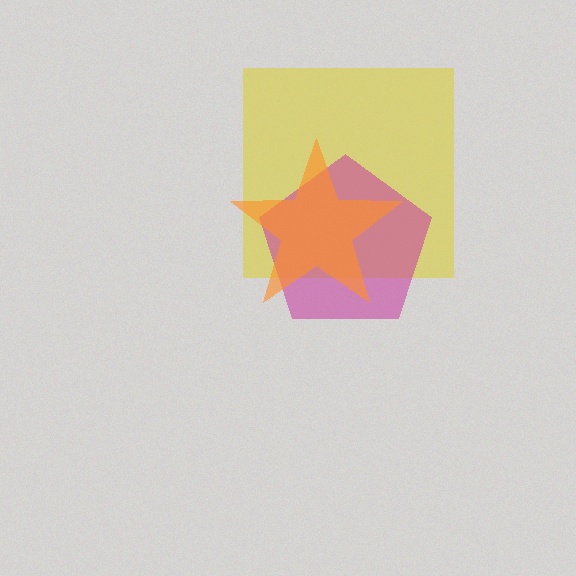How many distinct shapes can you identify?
There are 3 distinct shapes: a yellow square, a magenta pentagon, an orange star.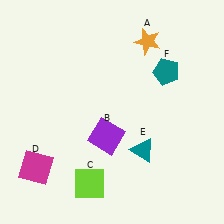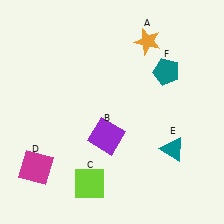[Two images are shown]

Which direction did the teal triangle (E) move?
The teal triangle (E) moved right.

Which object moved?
The teal triangle (E) moved right.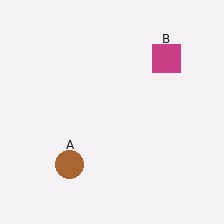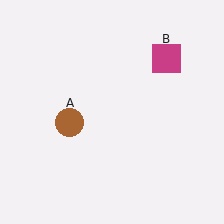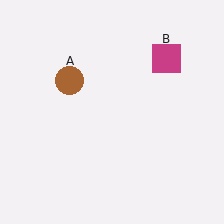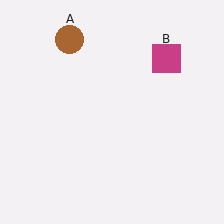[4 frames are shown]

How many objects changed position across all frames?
1 object changed position: brown circle (object A).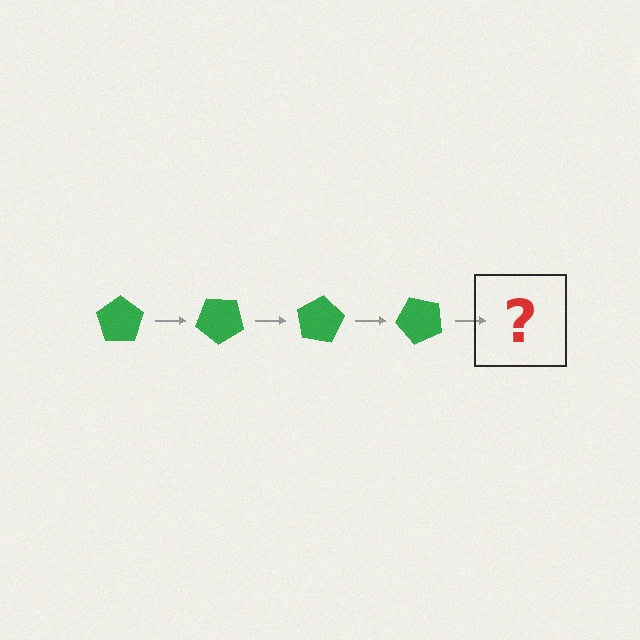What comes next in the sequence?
The next element should be a green pentagon rotated 160 degrees.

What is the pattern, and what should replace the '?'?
The pattern is that the pentagon rotates 40 degrees each step. The '?' should be a green pentagon rotated 160 degrees.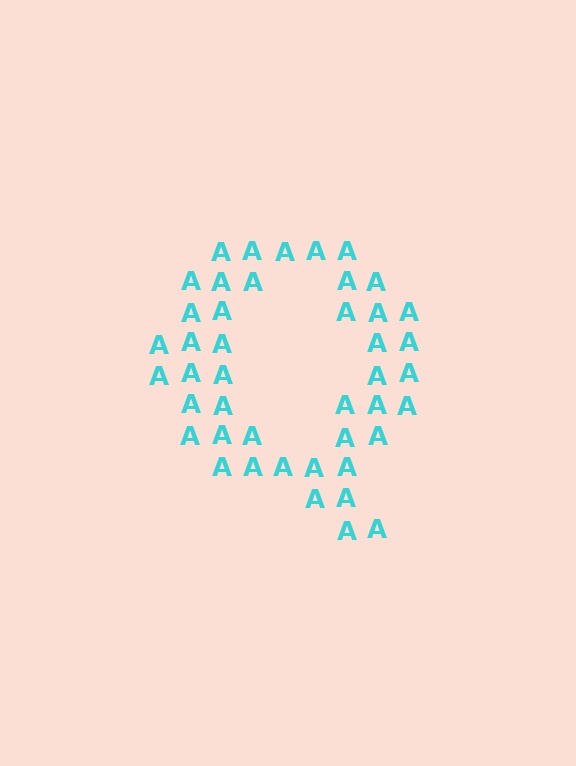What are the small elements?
The small elements are letter A's.